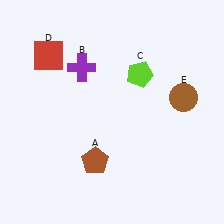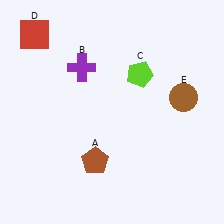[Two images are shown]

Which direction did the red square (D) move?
The red square (D) moved up.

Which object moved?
The red square (D) moved up.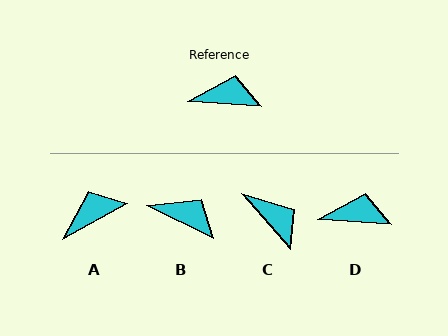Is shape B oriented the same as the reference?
No, it is off by about 23 degrees.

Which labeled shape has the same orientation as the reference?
D.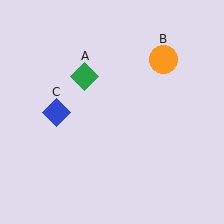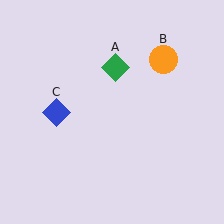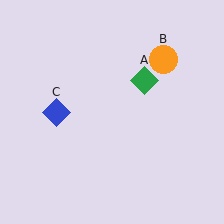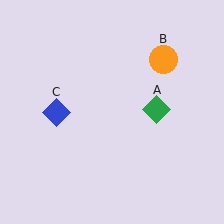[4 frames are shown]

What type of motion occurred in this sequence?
The green diamond (object A) rotated clockwise around the center of the scene.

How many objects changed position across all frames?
1 object changed position: green diamond (object A).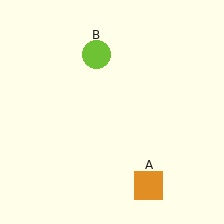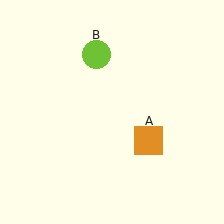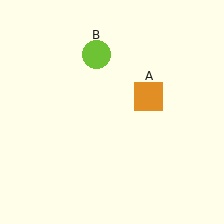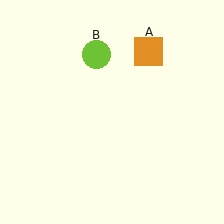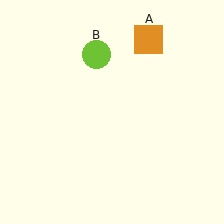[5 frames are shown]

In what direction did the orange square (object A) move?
The orange square (object A) moved up.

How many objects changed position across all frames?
1 object changed position: orange square (object A).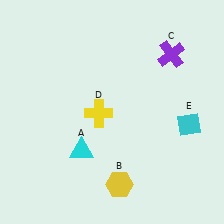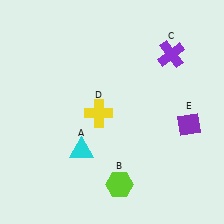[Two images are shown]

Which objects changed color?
B changed from yellow to lime. E changed from cyan to purple.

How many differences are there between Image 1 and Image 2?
There are 2 differences between the two images.